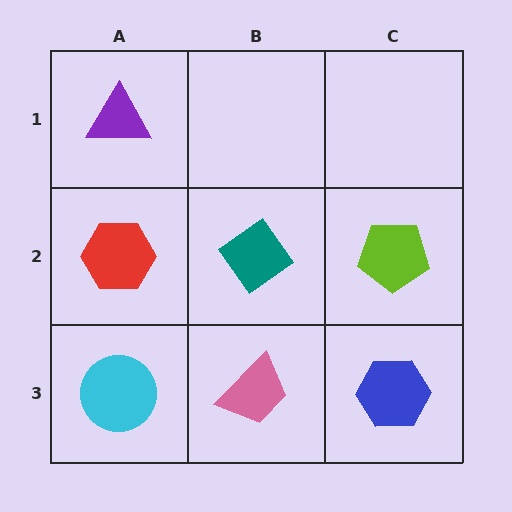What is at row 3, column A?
A cyan circle.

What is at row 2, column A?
A red hexagon.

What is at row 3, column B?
A pink trapezoid.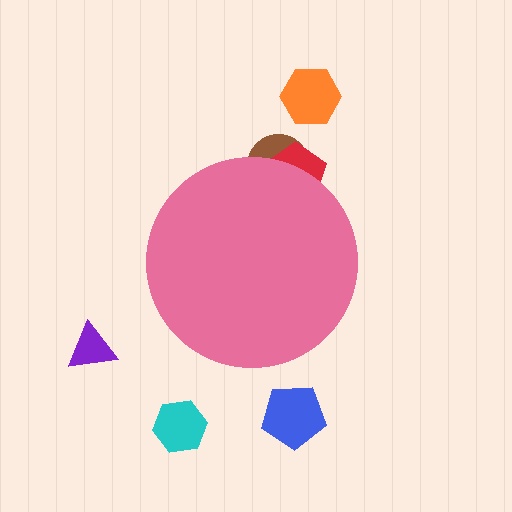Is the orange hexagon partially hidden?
No, the orange hexagon is fully visible.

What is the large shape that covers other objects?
A pink circle.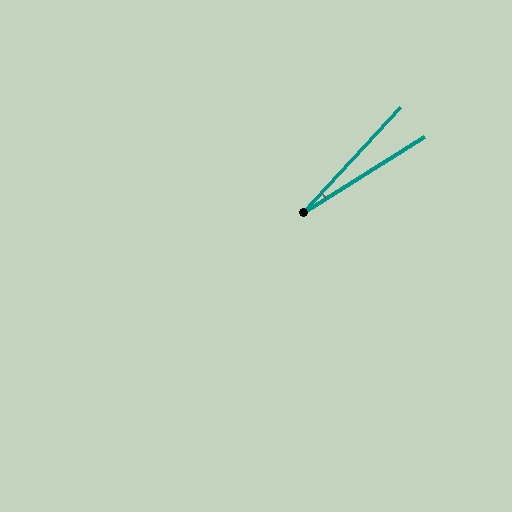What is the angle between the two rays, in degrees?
Approximately 15 degrees.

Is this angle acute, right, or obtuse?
It is acute.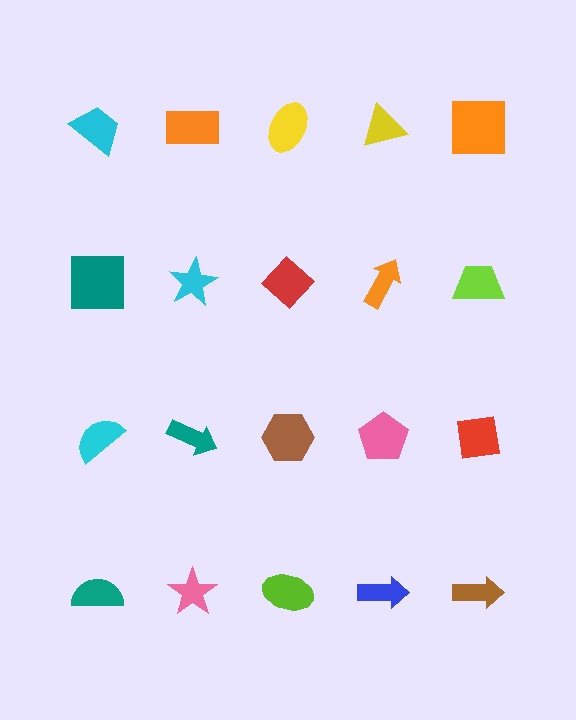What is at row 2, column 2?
A cyan star.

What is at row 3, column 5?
A red square.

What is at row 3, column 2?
A teal arrow.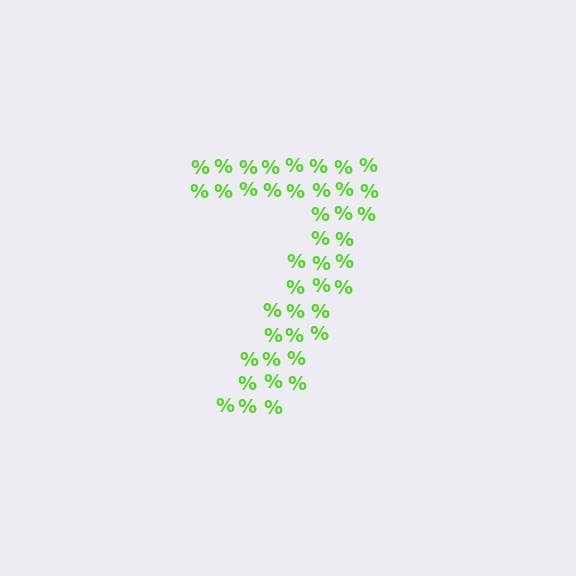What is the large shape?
The large shape is the digit 7.